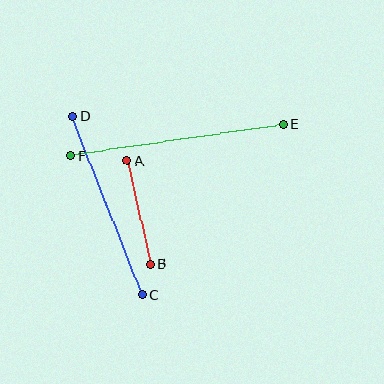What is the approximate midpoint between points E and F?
The midpoint is at approximately (177, 140) pixels.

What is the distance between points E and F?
The distance is approximately 214 pixels.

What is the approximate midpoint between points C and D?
The midpoint is at approximately (107, 205) pixels.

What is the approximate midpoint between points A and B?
The midpoint is at approximately (139, 212) pixels.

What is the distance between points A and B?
The distance is approximately 106 pixels.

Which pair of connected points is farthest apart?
Points E and F are farthest apart.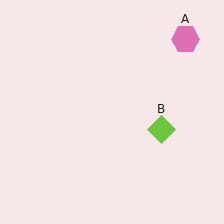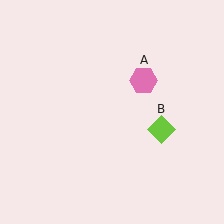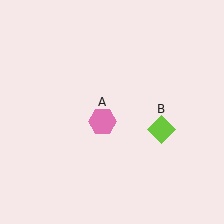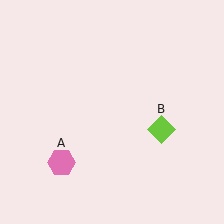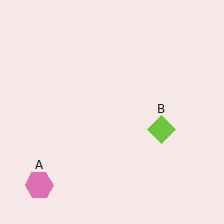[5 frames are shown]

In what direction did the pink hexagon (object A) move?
The pink hexagon (object A) moved down and to the left.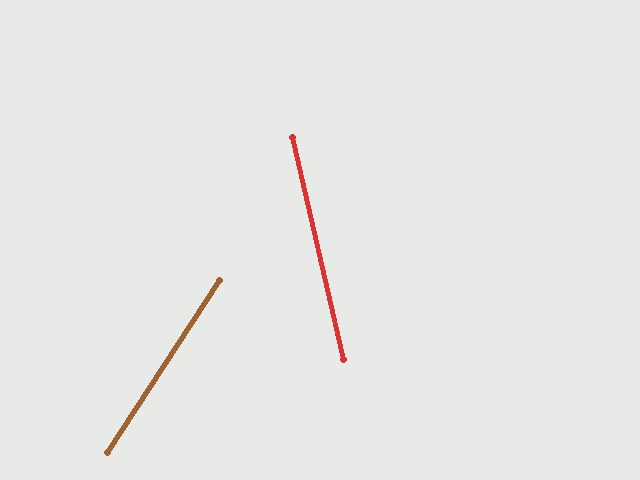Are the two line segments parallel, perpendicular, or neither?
Neither parallel nor perpendicular — they differ by about 46°.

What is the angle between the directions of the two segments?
Approximately 46 degrees.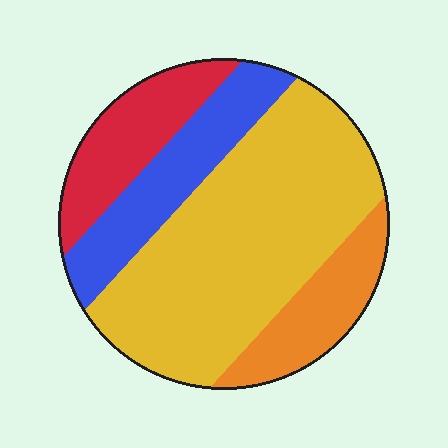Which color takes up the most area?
Yellow, at roughly 55%.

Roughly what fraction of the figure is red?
Red takes up about one sixth (1/6) of the figure.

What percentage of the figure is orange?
Orange takes up about one eighth (1/8) of the figure.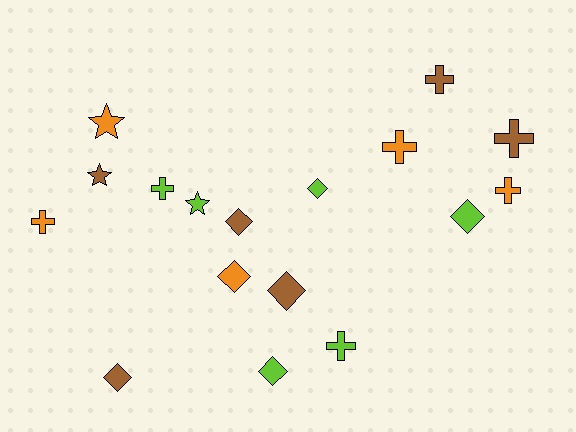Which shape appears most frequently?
Cross, with 7 objects.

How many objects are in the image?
There are 17 objects.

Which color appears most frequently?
Lime, with 6 objects.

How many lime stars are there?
There is 1 lime star.